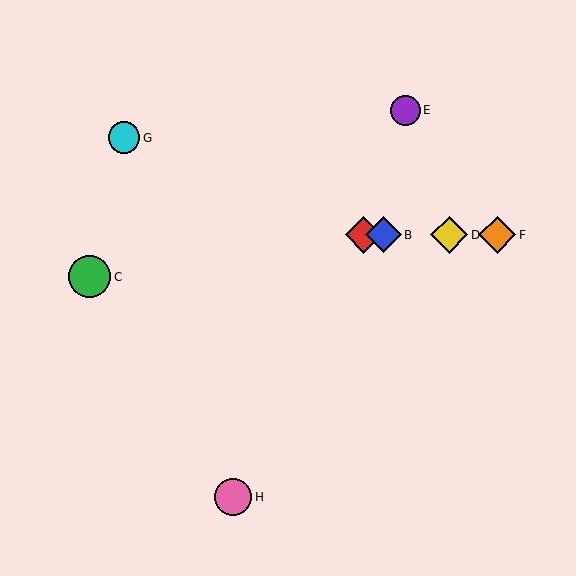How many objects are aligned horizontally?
4 objects (A, B, D, F) are aligned horizontally.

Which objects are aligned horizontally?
Objects A, B, D, F are aligned horizontally.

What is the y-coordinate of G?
Object G is at y≈138.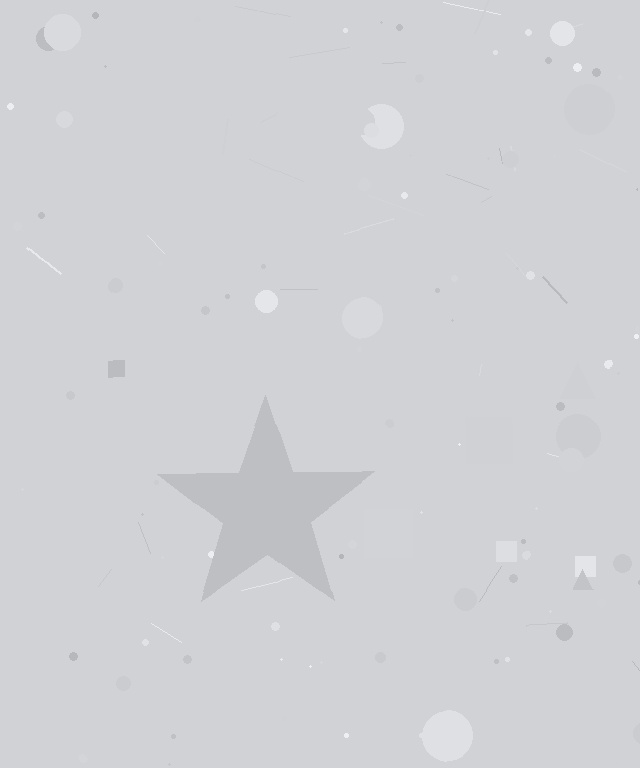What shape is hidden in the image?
A star is hidden in the image.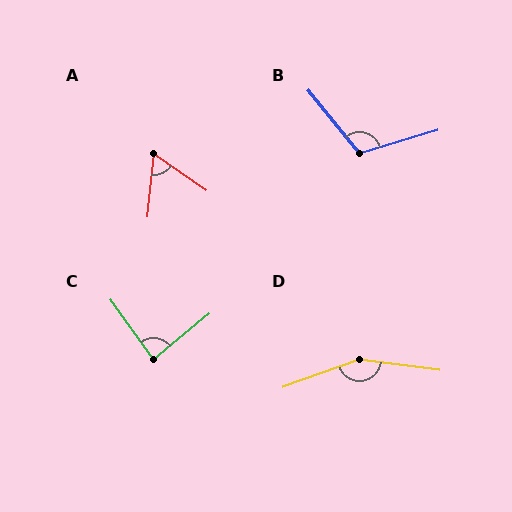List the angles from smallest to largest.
A (61°), C (86°), B (112°), D (153°).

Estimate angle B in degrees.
Approximately 112 degrees.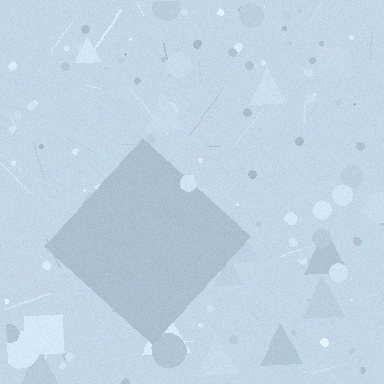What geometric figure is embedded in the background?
A diamond is embedded in the background.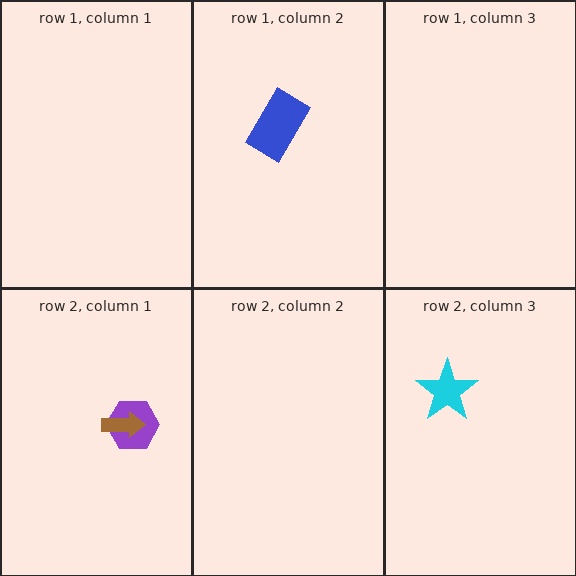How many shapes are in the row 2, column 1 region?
2.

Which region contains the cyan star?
The row 2, column 3 region.